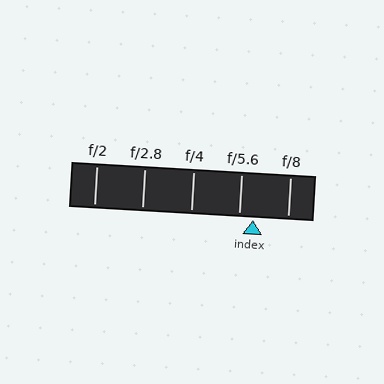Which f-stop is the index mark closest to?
The index mark is closest to f/5.6.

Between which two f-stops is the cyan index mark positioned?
The index mark is between f/5.6 and f/8.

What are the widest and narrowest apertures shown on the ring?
The widest aperture shown is f/2 and the narrowest is f/8.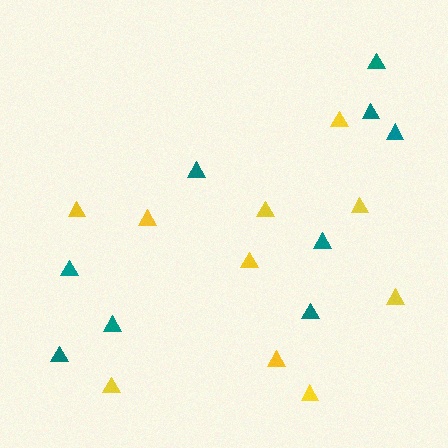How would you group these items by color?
There are 2 groups: one group of teal triangles (9) and one group of yellow triangles (10).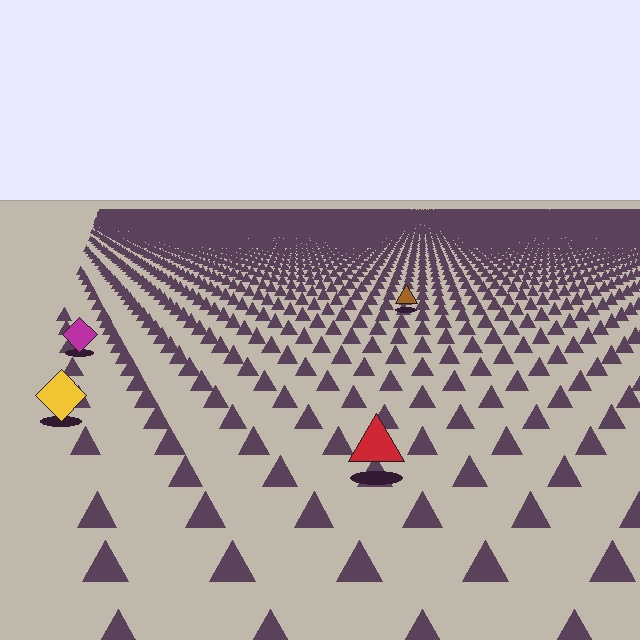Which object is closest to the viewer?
The red triangle is closest. The texture marks near it are larger and more spread out.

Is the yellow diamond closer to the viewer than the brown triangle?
Yes. The yellow diamond is closer — you can tell from the texture gradient: the ground texture is coarser near it.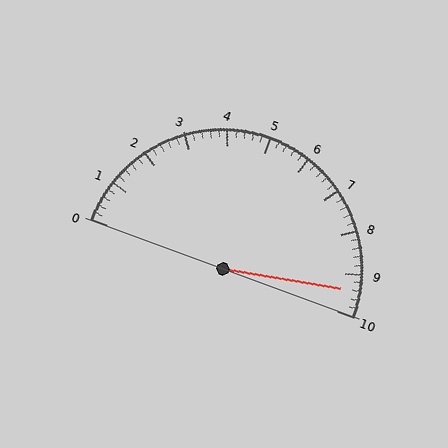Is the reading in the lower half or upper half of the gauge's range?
The reading is in the upper half of the range (0 to 10).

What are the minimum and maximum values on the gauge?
The gauge ranges from 0 to 10.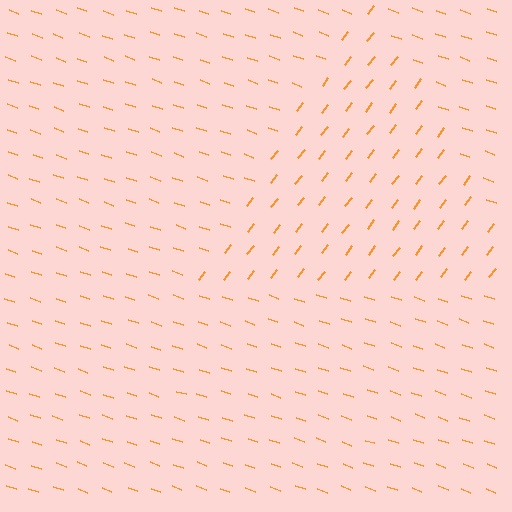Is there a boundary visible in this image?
Yes, there is a texture boundary formed by a change in line orientation.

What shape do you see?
I see a triangle.